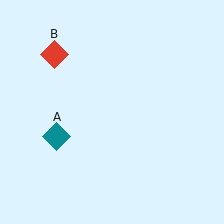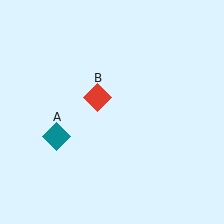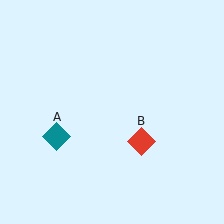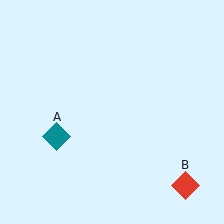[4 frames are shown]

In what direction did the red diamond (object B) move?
The red diamond (object B) moved down and to the right.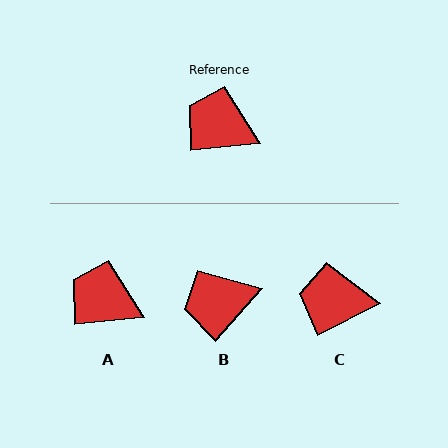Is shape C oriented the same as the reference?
No, it is off by about 21 degrees.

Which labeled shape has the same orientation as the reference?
A.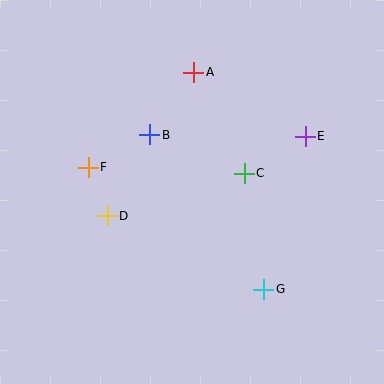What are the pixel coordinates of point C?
Point C is at (244, 173).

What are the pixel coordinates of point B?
Point B is at (150, 135).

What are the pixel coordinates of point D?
Point D is at (107, 216).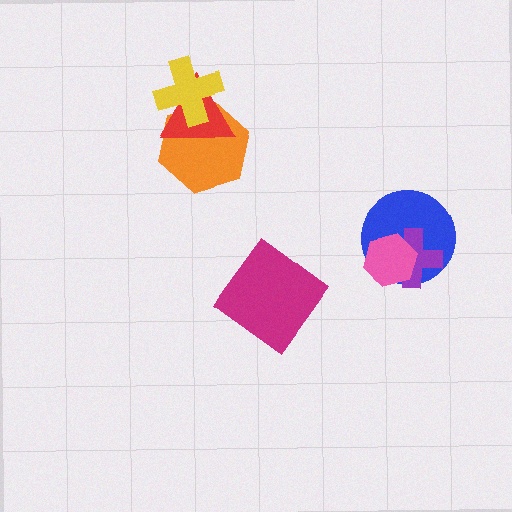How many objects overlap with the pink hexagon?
2 objects overlap with the pink hexagon.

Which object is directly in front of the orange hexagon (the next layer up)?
The red triangle is directly in front of the orange hexagon.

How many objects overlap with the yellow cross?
2 objects overlap with the yellow cross.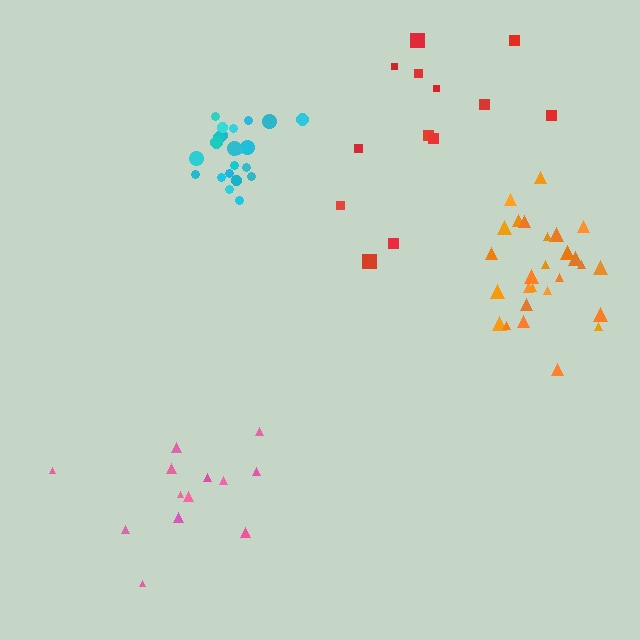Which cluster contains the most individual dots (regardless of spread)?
Orange (27).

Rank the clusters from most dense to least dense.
cyan, orange, pink, red.